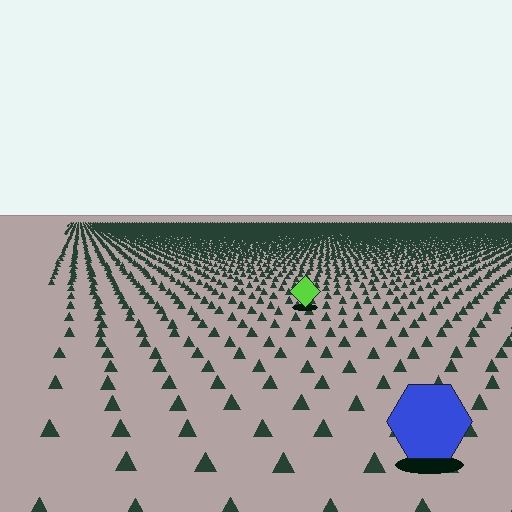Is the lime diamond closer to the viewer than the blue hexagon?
No. The blue hexagon is closer — you can tell from the texture gradient: the ground texture is coarser near it.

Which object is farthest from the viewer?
The lime diamond is farthest from the viewer. It appears smaller and the ground texture around it is denser.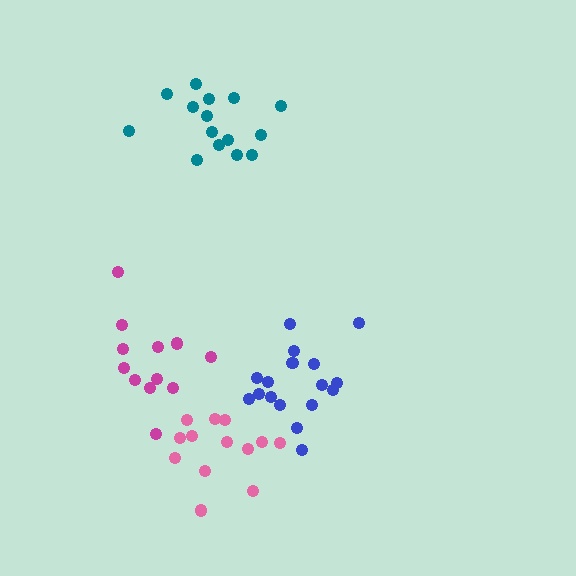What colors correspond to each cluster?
The clusters are colored: magenta, blue, pink, teal.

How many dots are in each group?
Group 1: 12 dots, Group 2: 17 dots, Group 3: 13 dots, Group 4: 15 dots (57 total).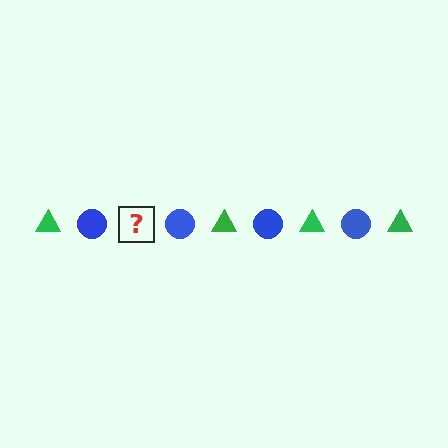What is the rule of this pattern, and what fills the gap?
The rule is that the pattern alternates between green triangle and blue circle. The gap should be filled with a green triangle.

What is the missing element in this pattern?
The missing element is a green triangle.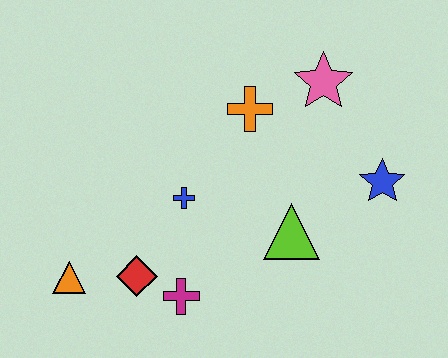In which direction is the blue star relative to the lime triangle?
The blue star is to the right of the lime triangle.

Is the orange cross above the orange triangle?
Yes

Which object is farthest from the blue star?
The orange triangle is farthest from the blue star.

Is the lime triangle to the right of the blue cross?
Yes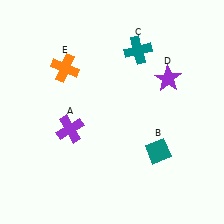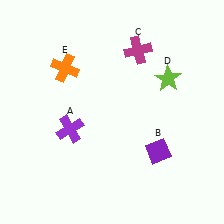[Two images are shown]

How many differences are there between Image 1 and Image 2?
There are 3 differences between the two images.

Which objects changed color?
B changed from teal to purple. C changed from teal to magenta. D changed from purple to lime.